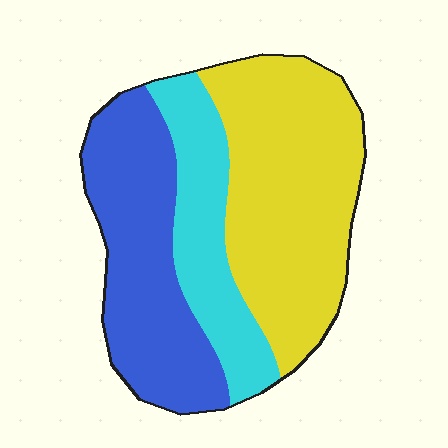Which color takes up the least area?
Cyan, at roughly 20%.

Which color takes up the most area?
Yellow, at roughly 45%.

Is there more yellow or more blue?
Yellow.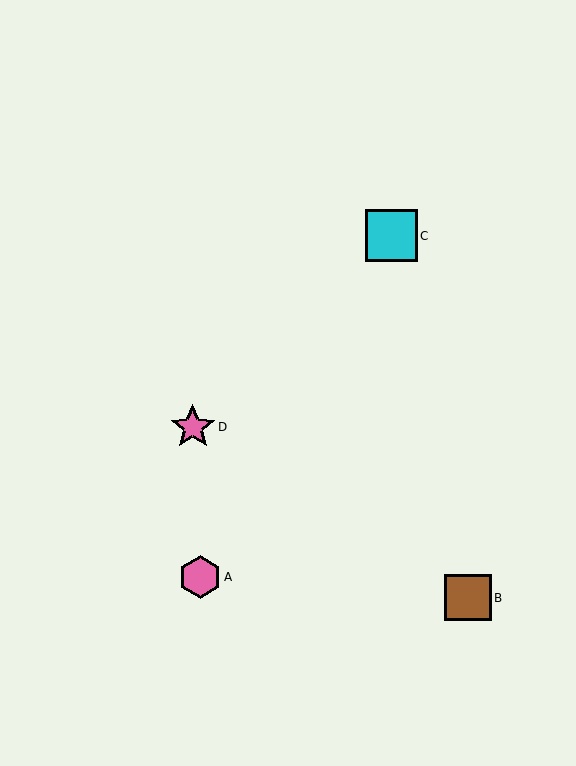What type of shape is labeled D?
Shape D is a pink star.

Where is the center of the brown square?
The center of the brown square is at (468, 598).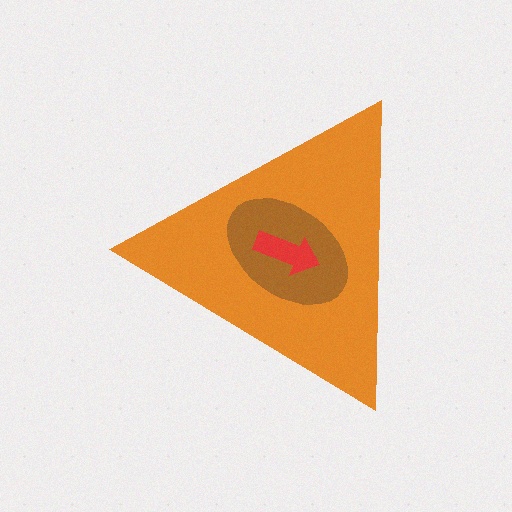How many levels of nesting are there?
3.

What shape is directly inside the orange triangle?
The brown ellipse.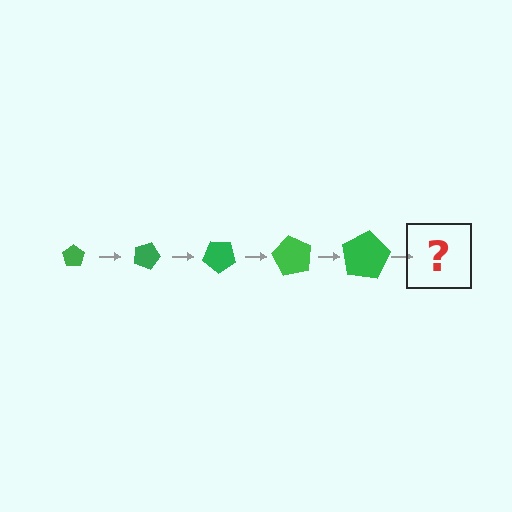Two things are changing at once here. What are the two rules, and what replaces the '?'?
The two rules are that the pentagon grows larger each step and it rotates 20 degrees each step. The '?' should be a pentagon, larger than the previous one and rotated 100 degrees from the start.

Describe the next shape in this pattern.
It should be a pentagon, larger than the previous one and rotated 100 degrees from the start.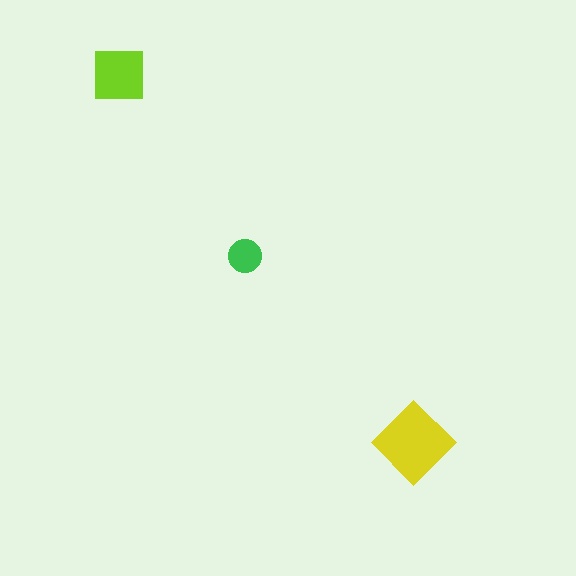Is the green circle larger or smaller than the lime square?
Smaller.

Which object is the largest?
The yellow diamond.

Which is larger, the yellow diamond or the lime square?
The yellow diamond.